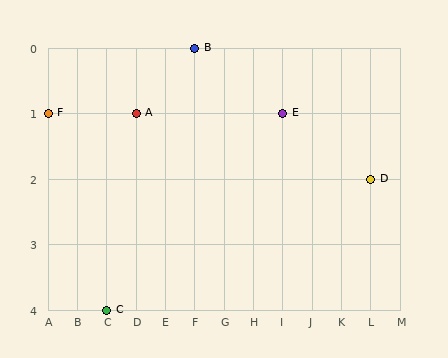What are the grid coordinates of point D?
Point D is at grid coordinates (L, 2).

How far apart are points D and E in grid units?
Points D and E are 3 columns and 1 row apart (about 3.2 grid units diagonally).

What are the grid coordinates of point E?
Point E is at grid coordinates (I, 1).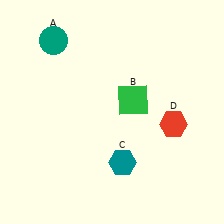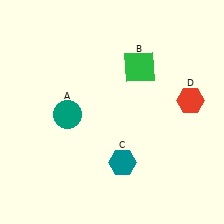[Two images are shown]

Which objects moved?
The objects that moved are: the teal circle (A), the green square (B), the red hexagon (D).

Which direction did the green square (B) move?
The green square (B) moved up.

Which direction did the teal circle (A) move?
The teal circle (A) moved down.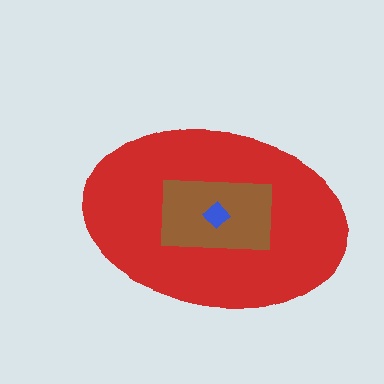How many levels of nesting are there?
3.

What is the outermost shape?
The red ellipse.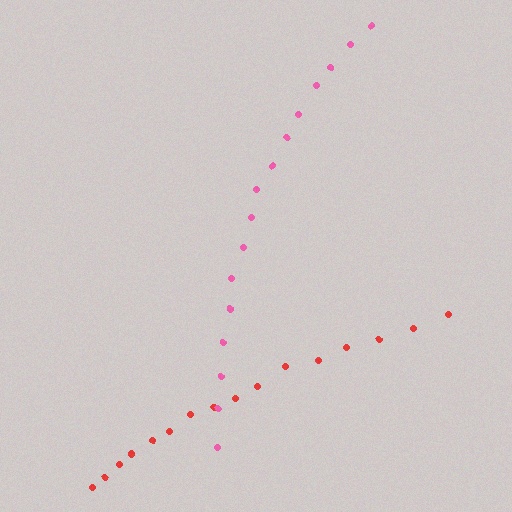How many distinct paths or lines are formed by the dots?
There are 2 distinct paths.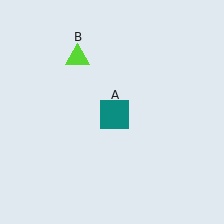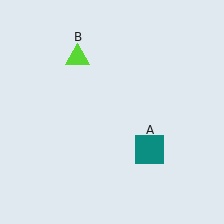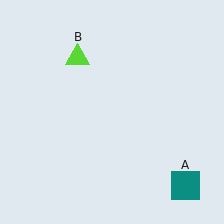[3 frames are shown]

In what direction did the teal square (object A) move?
The teal square (object A) moved down and to the right.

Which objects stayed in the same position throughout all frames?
Lime triangle (object B) remained stationary.